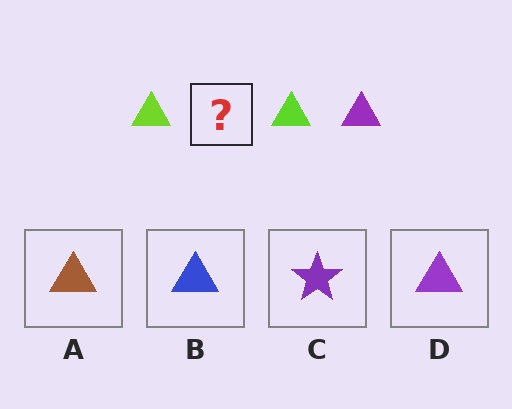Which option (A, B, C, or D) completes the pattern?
D.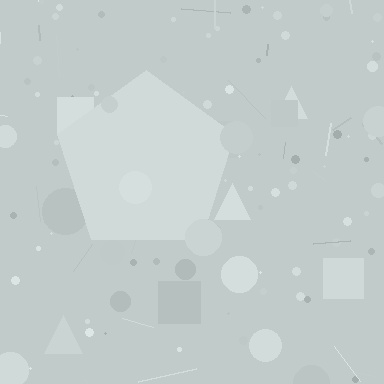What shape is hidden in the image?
A pentagon is hidden in the image.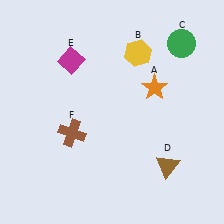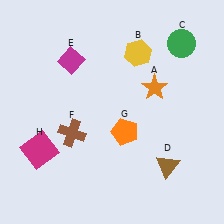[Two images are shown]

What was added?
An orange pentagon (G), a magenta square (H) were added in Image 2.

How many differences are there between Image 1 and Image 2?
There are 2 differences between the two images.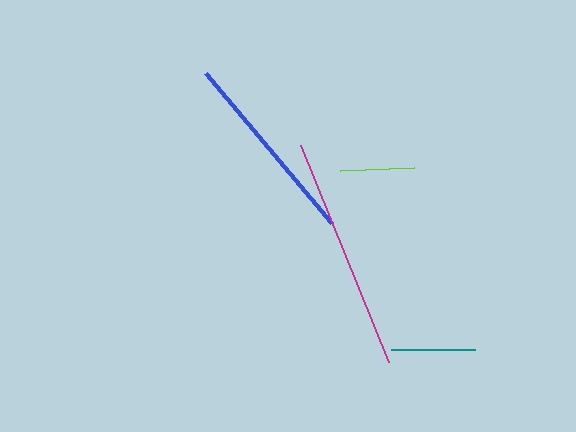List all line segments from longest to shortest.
From longest to shortest: magenta, blue, teal, lime.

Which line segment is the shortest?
The lime line is the shortest at approximately 74 pixels.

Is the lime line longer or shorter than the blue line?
The blue line is longer than the lime line.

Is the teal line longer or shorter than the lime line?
The teal line is longer than the lime line.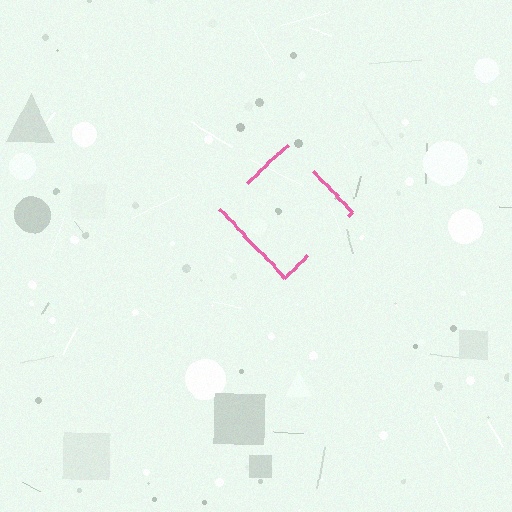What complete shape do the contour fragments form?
The contour fragments form a diamond.